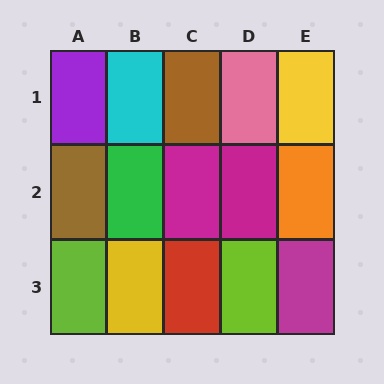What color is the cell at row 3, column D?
Lime.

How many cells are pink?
1 cell is pink.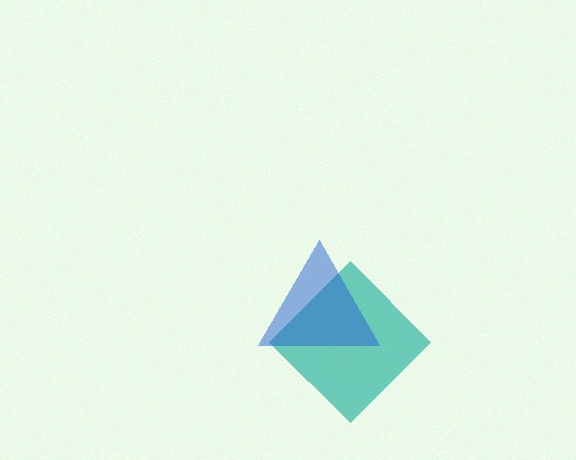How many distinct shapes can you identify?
There are 2 distinct shapes: a teal diamond, a blue triangle.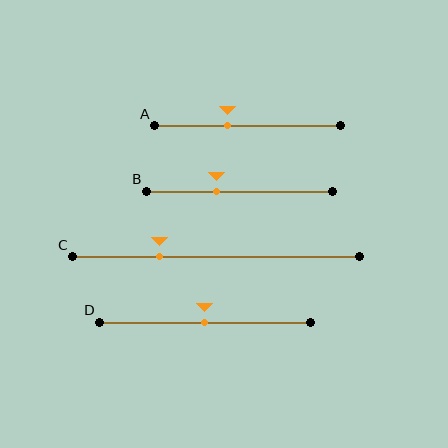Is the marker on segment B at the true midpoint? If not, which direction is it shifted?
No, the marker on segment B is shifted to the left by about 12% of the segment length.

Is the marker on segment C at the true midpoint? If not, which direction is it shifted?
No, the marker on segment C is shifted to the left by about 20% of the segment length.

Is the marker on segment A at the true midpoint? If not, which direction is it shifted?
No, the marker on segment A is shifted to the left by about 11% of the segment length.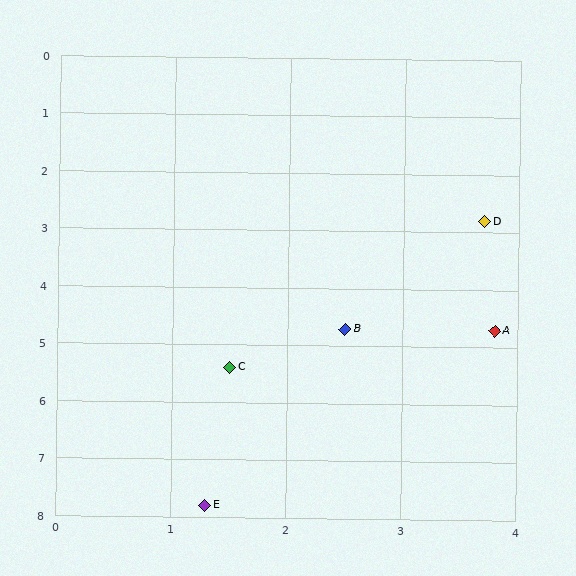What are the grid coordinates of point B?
Point B is at approximately (2.5, 4.7).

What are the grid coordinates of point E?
Point E is at approximately (1.3, 7.8).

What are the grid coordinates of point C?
Point C is at approximately (1.5, 5.4).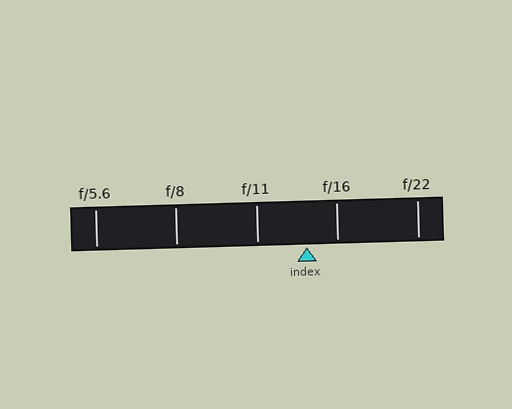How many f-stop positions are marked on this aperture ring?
There are 5 f-stop positions marked.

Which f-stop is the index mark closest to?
The index mark is closest to f/16.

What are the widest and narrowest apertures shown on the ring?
The widest aperture shown is f/5.6 and the narrowest is f/22.